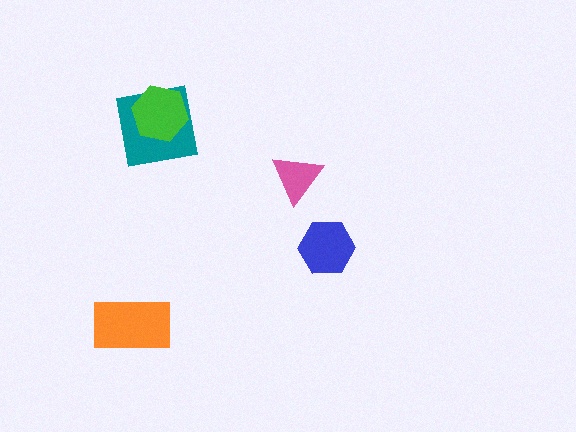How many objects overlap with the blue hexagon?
0 objects overlap with the blue hexagon.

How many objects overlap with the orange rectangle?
0 objects overlap with the orange rectangle.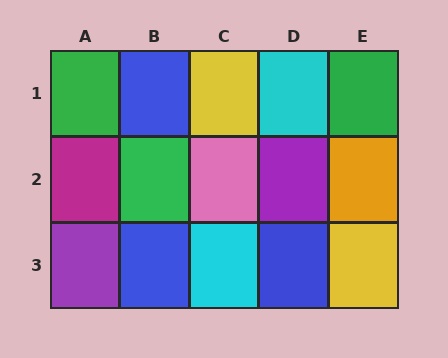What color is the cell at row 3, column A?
Purple.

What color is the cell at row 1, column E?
Green.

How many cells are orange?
1 cell is orange.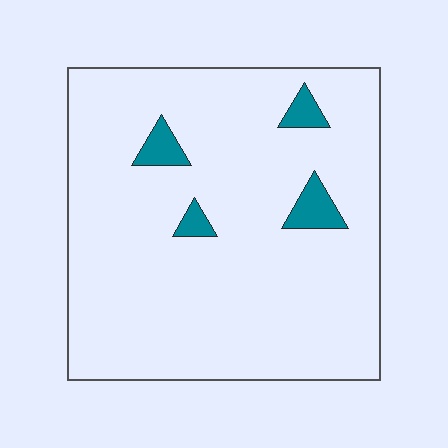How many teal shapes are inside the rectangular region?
4.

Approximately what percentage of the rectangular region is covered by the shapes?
Approximately 5%.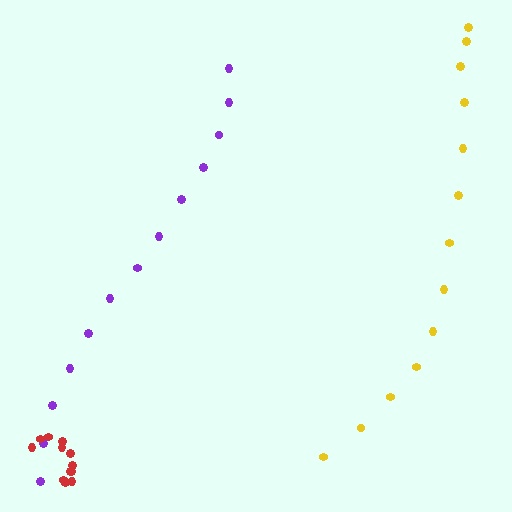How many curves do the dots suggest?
There are 3 distinct paths.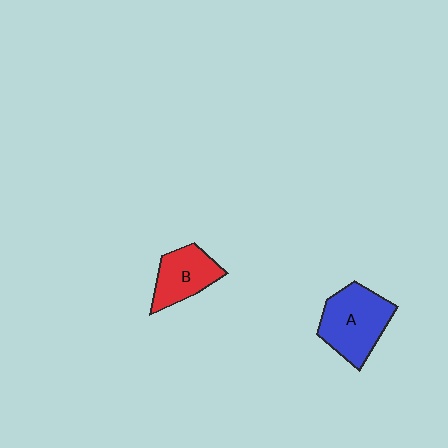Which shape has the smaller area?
Shape B (red).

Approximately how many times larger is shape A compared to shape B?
Approximately 1.4 times.